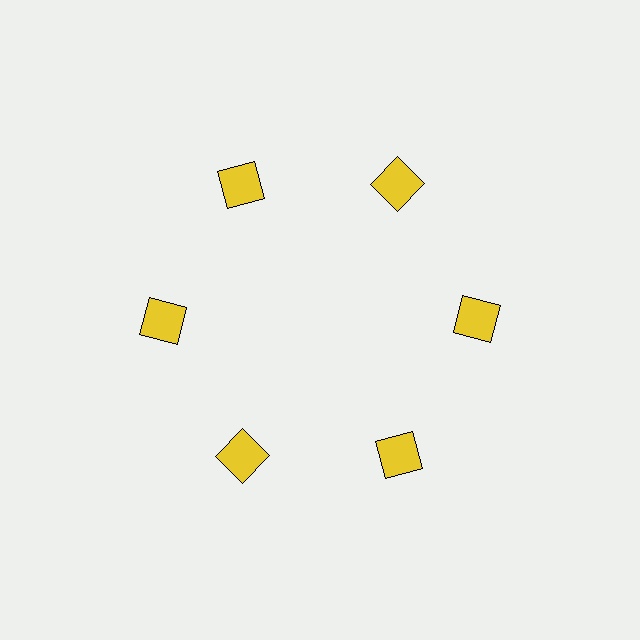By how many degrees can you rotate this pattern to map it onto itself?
The pattern maps onto itself every 60 degrees of rotation.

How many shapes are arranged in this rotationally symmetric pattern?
There are 6 shapes, arranged in 6 groups of 1.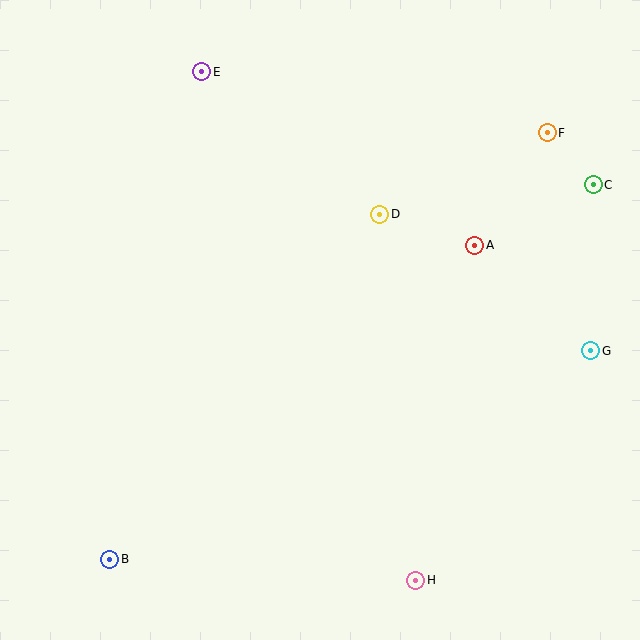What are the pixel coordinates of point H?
Point H is at (416, 580).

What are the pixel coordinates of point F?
Point F is at (547, 133).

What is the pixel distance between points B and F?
The distance between B and F is 611 pixels.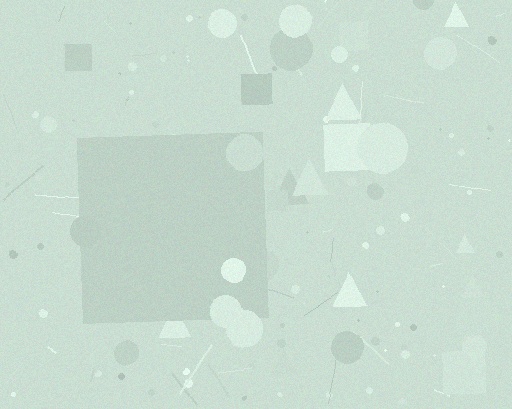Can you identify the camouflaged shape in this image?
The camouflaged shape is a square.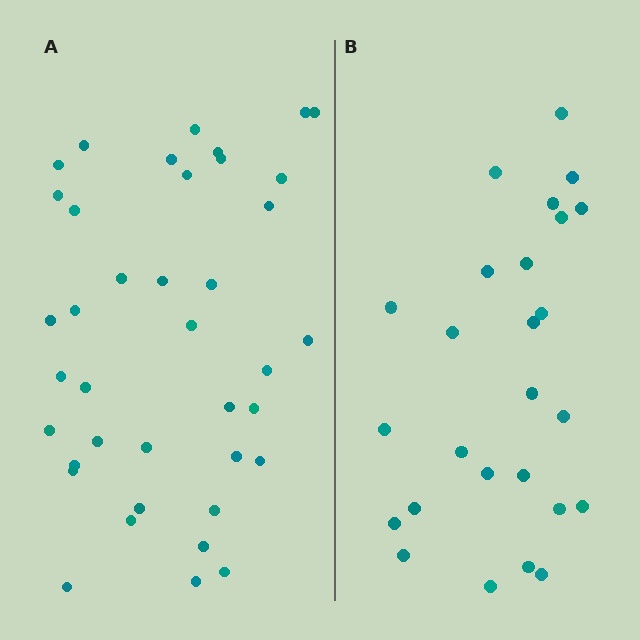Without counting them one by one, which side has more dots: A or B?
Region A (the left region) has more dots.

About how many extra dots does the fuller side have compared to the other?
Region A has approximately 15 more dots than region B.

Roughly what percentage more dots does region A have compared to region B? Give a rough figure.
About 50% more.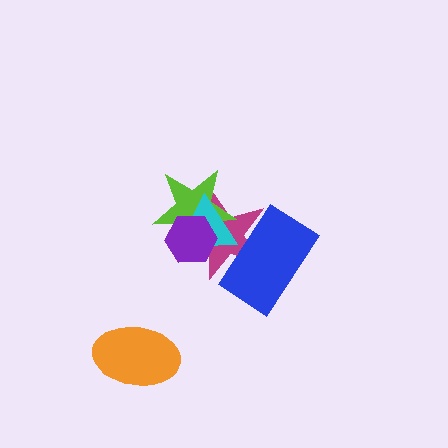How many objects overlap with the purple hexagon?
3 objects overlap with the purple hexagon.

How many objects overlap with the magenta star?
4 objects overlap with the magenta star.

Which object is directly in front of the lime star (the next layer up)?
The cyan triangle is directly in front of the lime star.